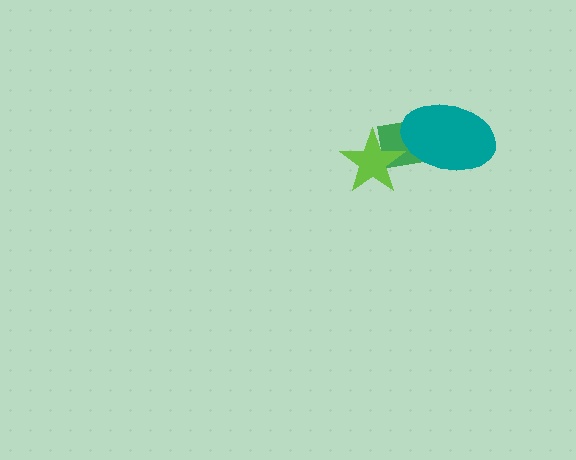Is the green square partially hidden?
Yes, it is partially covered by another shape.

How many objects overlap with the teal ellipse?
1 object overlaps with the teal ellipse.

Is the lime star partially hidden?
No, no other shape covers it.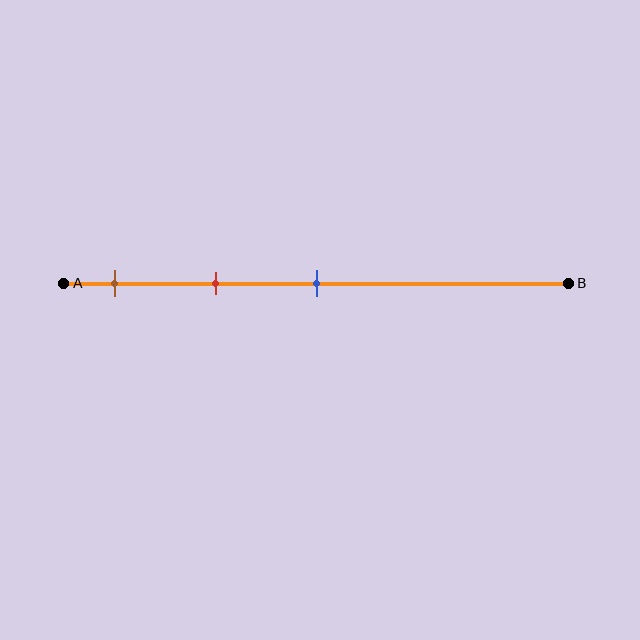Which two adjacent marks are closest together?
The brown and red marks are the closest adjacent pair.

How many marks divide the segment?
There are 3 marks dividing the segment.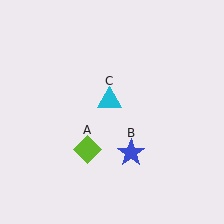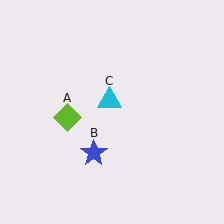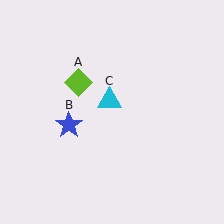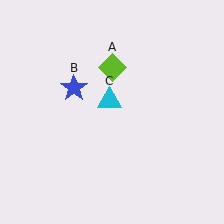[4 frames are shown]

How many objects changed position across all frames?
2 objects changed position: lime diamond (object A), blue star (object B).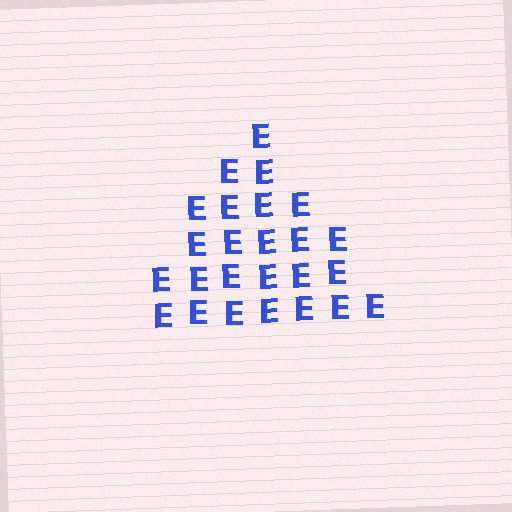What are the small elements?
The small elements are letter E's.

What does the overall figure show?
The overall figure shows a triangle.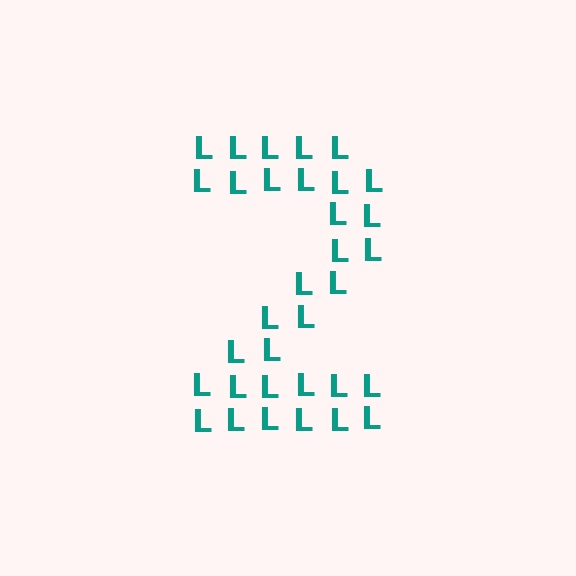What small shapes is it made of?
It is made of small letter L's.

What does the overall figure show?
The overall figure shows the digit 2.